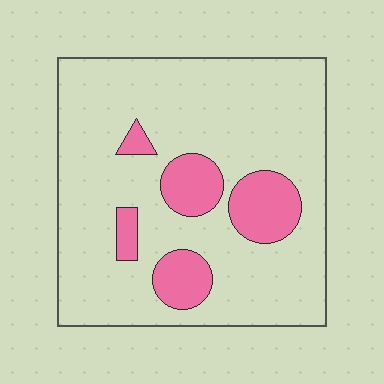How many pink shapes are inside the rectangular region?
5.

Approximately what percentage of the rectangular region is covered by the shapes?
Approximately 15%.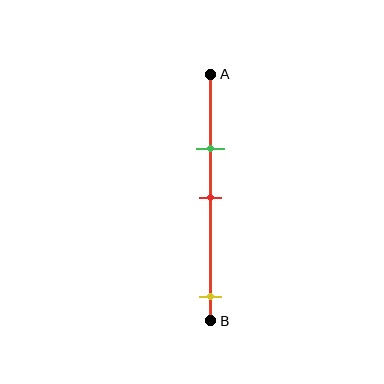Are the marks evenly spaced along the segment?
No, the marks are not evenly spaced.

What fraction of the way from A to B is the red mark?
The red mark is approximately 50% (0.5) of the way from A to B.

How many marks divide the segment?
There are 3 marks dividing the segment.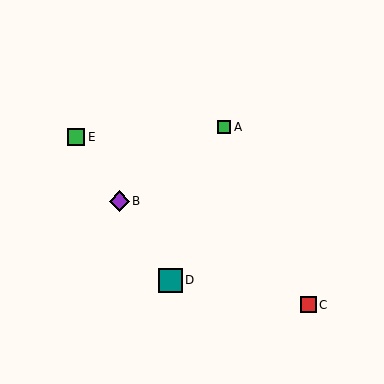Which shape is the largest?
The teal square (labeled D) is the largest.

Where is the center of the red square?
The center of the red square is at (308, 305).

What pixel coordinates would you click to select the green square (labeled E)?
Click at (76, 137) to select the green square E.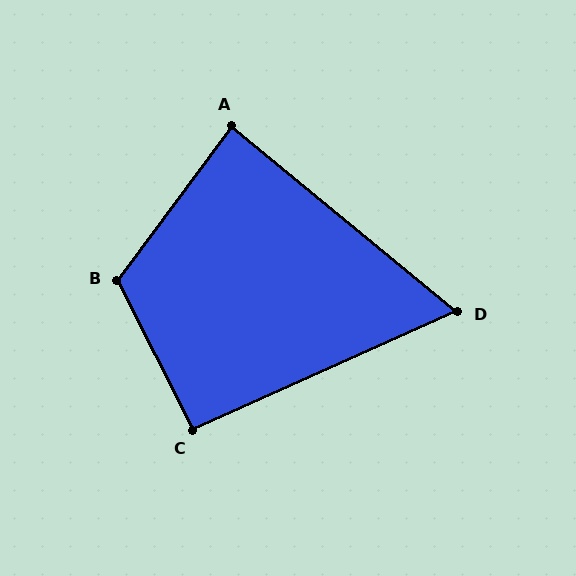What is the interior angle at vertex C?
Approximately 93 degrees (approximately right).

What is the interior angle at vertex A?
Approximately 87 degrees (approximately right).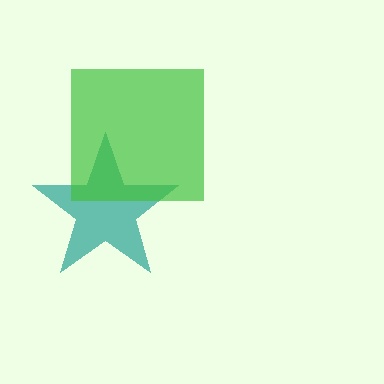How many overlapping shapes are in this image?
There are 2 overlapping shapes in the image.